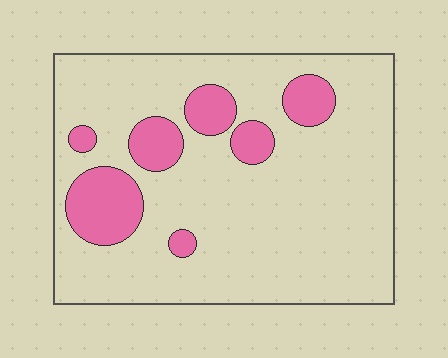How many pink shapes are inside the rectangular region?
7.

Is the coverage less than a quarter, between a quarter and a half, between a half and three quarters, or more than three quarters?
Less than a quarter.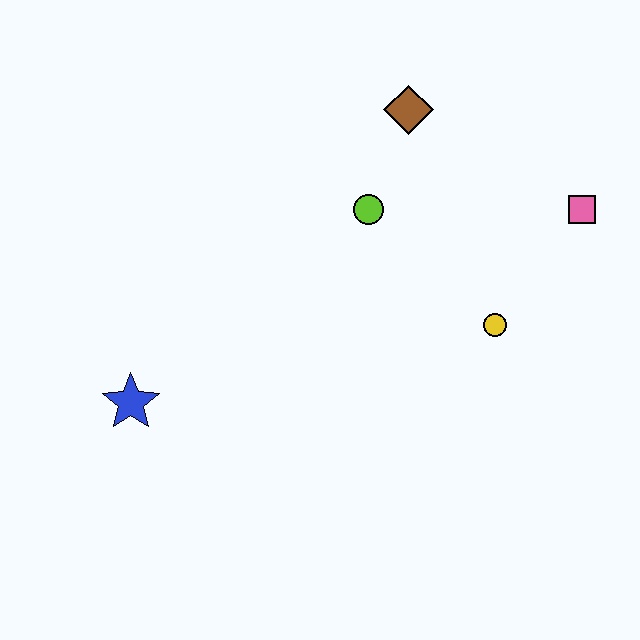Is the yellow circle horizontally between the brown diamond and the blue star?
No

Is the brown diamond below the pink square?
No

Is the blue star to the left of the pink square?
Yes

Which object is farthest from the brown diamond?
The blue star is farthest from the brown diamond.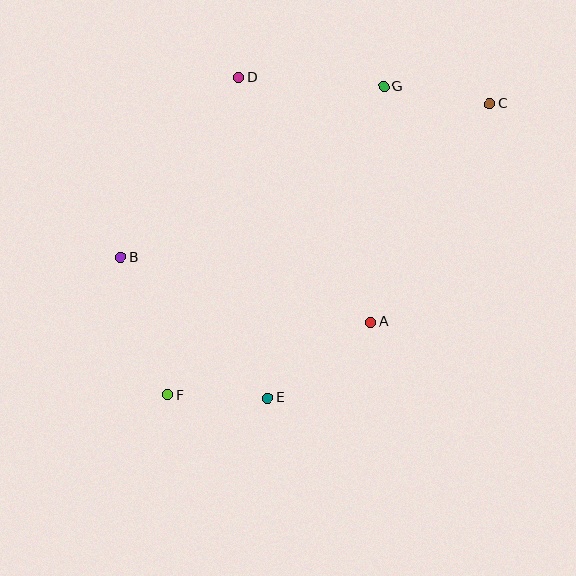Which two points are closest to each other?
Points E and F are closest to each other.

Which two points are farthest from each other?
Points C and F are farthest from each other.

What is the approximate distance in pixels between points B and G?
The distance between B and G is approximately 314 pixels.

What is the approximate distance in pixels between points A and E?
The distance between A and E is approximately 128 pixels.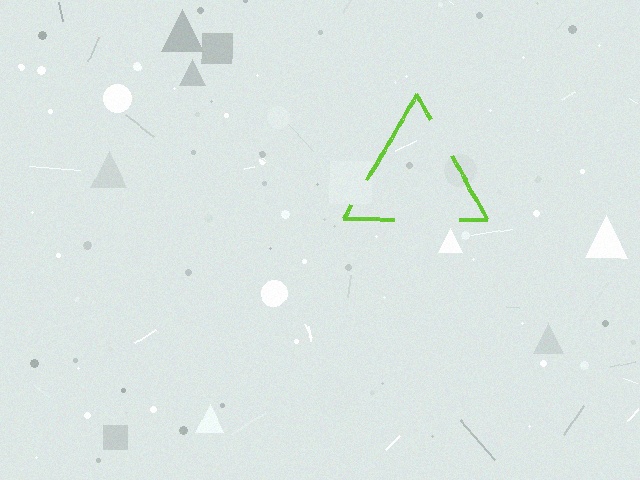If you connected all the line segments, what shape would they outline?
They would outline a triangle.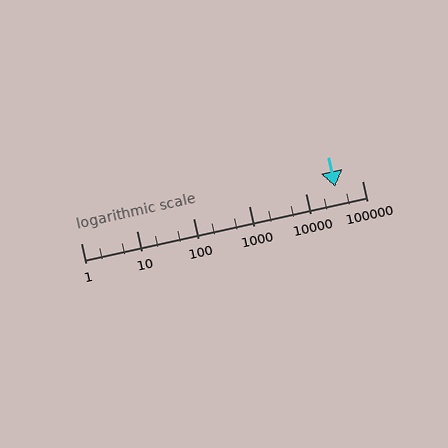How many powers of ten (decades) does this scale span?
The scale spans 5 decades, from 1 to 100000.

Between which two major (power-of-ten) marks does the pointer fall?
The pointer is between 10000 and 100000.